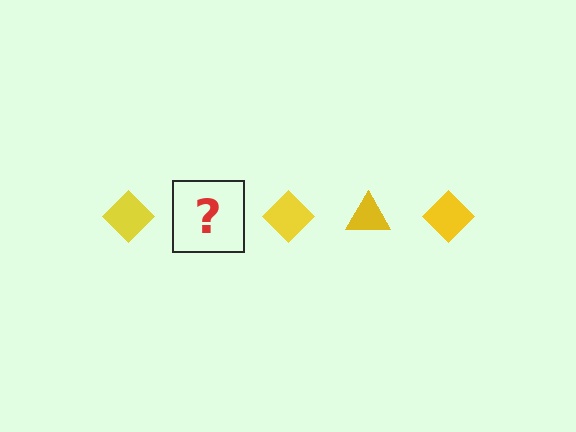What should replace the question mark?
The question mark should be replaced with a yellow triangle.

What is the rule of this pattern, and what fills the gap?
The rule is that the pattern cycles through diamond, triangle shapes in yellow. The gap should be filled with a yellow triangle.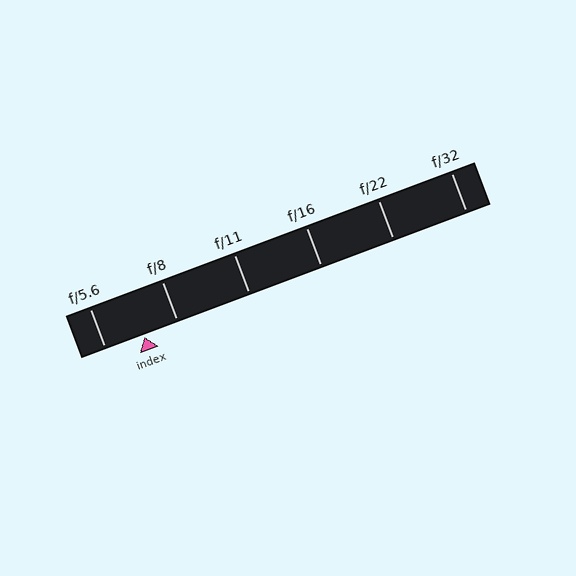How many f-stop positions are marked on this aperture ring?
There are 6 f-stop positions marked.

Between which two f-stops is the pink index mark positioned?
The index mark is between f/5.6 and f/8.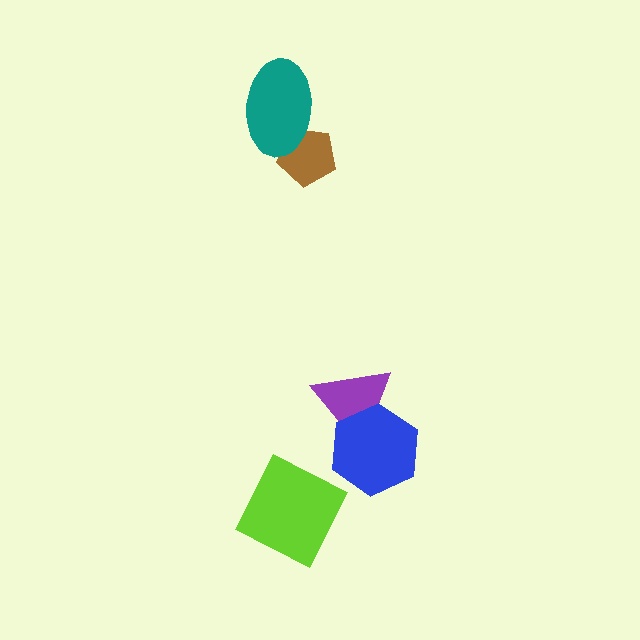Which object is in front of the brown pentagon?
The teal ellipse is in front of the brown pentagon.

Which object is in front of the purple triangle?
The blue hexagon is in front of the purple triangle.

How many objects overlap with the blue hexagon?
1 object overlaps with the blue hexagon.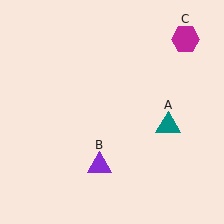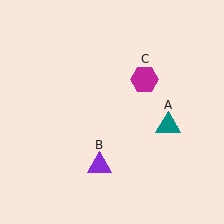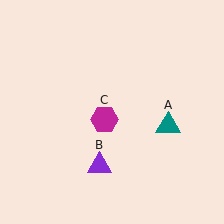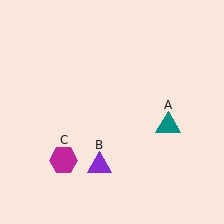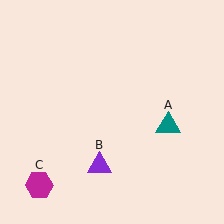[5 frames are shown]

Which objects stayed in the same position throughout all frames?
Teal triangle (object A) and purple triangle (object B) remained stationary.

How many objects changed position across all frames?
1 object changed position: magenta hexagon (object C).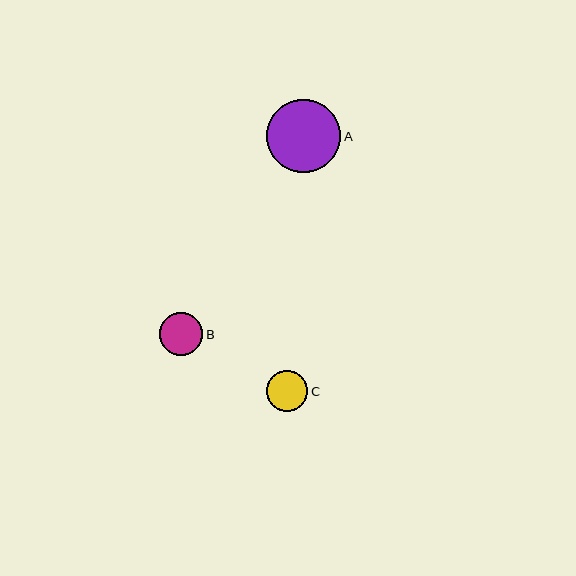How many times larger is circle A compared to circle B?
Circle A is approximately 1.7 times the size of circle B.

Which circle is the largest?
Circle A is the largest with a size of approximately 74 pixels.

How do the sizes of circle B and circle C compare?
Circle B and circle C are approximately the same size.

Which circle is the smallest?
Circle C is the smallest with a size of approximately 41 pixels.